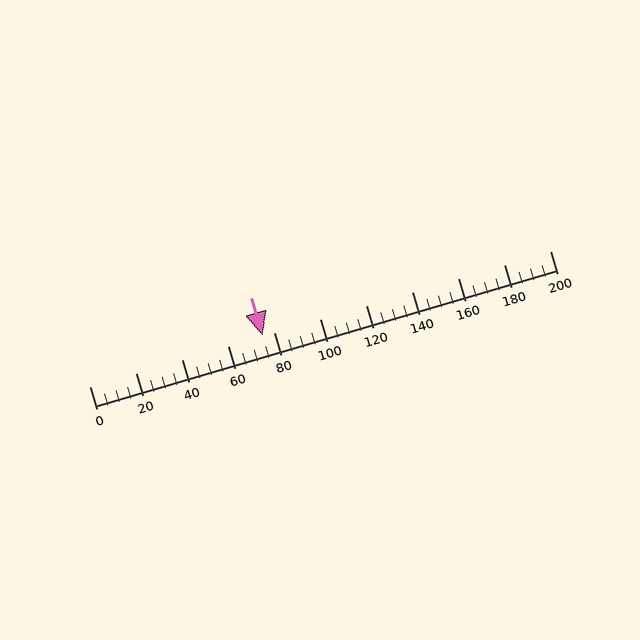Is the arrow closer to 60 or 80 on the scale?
The arrow is closer to 80.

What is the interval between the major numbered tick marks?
The major tick marks are spaced 20 units apart.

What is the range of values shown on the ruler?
The ruler shows values from 0 to 200.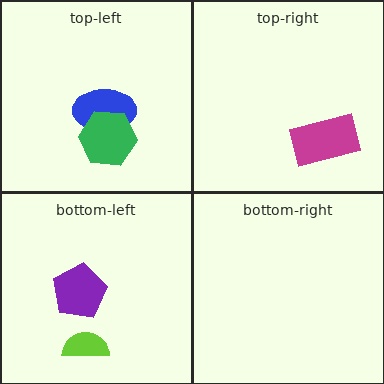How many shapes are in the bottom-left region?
2.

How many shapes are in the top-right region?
1.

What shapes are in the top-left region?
The blue ellipse, the green hexagon.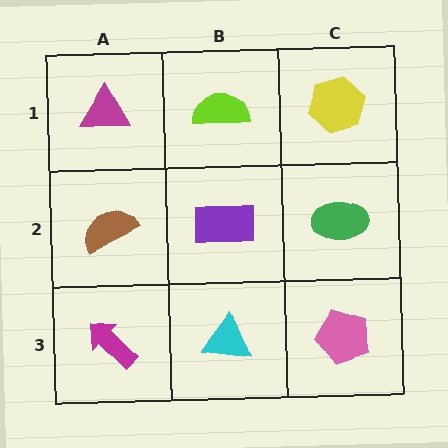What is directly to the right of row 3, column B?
A pink pentagon.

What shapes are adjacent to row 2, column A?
A magenta triangle (row 1, column A), a magenta arrow (row 3, column A), a purple rectangle (row 2, column B).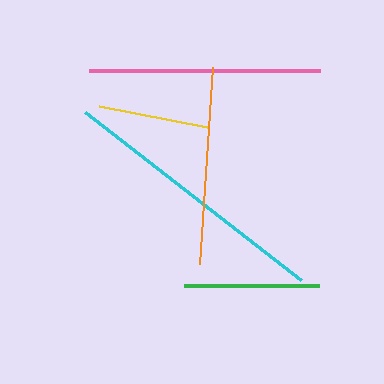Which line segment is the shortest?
The yellow line is the shortest at approximately 110 pixels.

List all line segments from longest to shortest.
From longest to shortest: cyan, pink, orange, green, yellow.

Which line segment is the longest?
The cyan line is the longest at approximately 274 pixels.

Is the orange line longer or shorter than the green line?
The orange line is longer than the green line.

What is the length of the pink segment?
The pink segment is approximately 231 pixels long.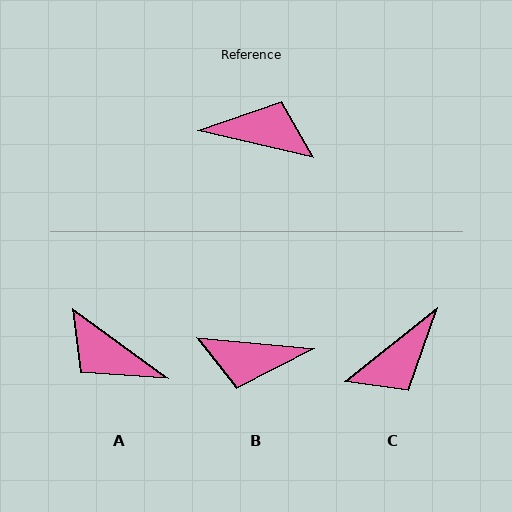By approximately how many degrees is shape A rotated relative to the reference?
Approximately 156 degrees counter-clockwise.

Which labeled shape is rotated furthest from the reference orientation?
B, about 172 degrees away.